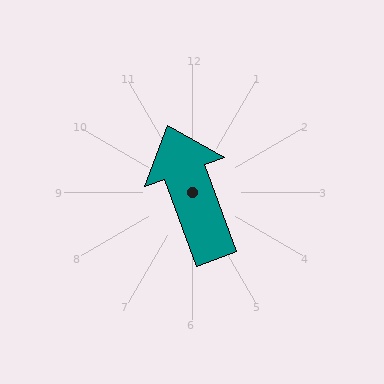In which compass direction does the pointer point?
North.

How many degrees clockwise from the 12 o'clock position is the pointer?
Approximately 340 degrees.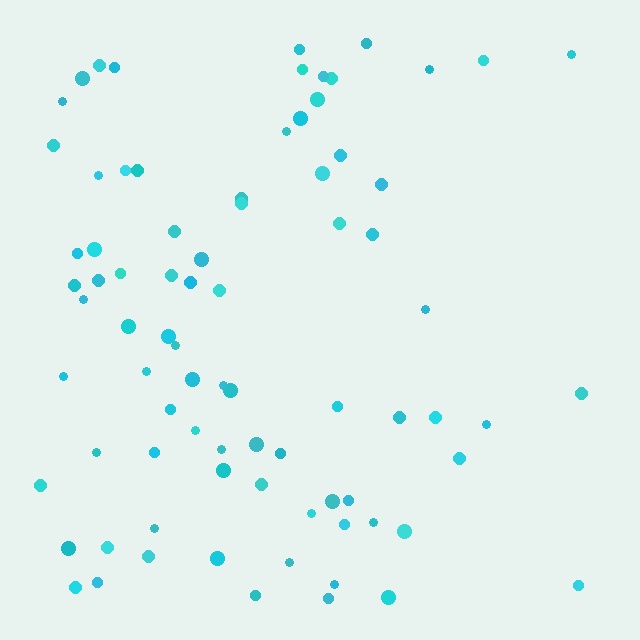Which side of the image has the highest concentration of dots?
The left.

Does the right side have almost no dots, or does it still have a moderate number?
Still a moderate number, just noticeably fewer than the left.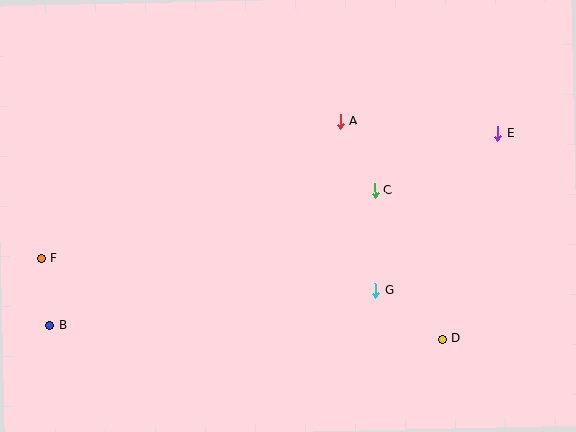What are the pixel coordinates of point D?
Point D is at (442, 339).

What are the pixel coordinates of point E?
Point E is at (498, 134).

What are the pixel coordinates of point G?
Point G is at (375, 290).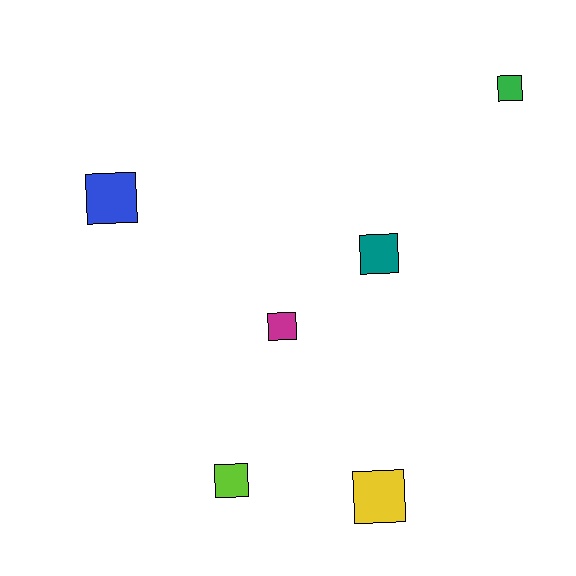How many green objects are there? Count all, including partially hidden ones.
There is 1 green object.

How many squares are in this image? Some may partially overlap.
There are 6 squares.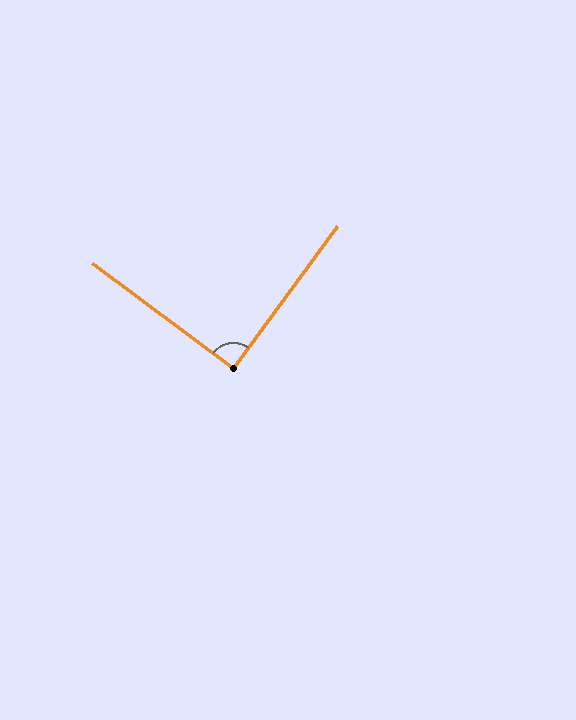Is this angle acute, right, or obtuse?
It is approximately a right angle.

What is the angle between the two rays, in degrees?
Approximately 89 degrees.